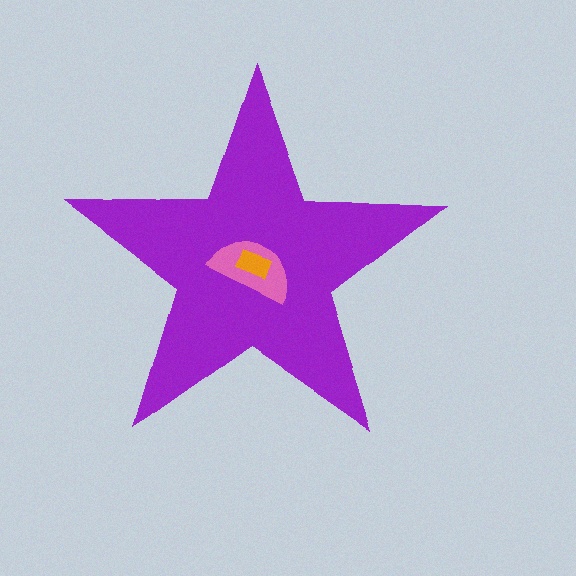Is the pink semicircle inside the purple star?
Yes.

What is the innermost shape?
The orange rectangle.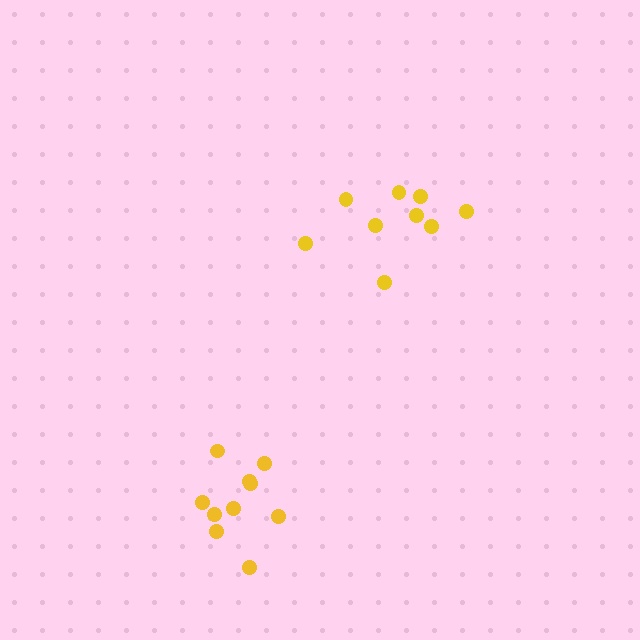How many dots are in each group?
Group 1: 9 dots, Group 2: 10 dots (19 total).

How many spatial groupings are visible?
There are 2 spatial groupings.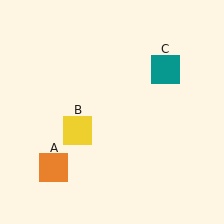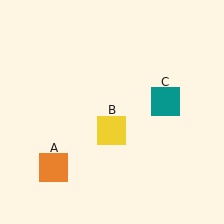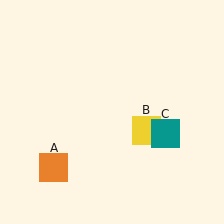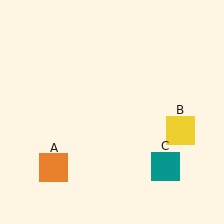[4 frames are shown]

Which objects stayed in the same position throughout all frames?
Orange square (object A) remained stationary.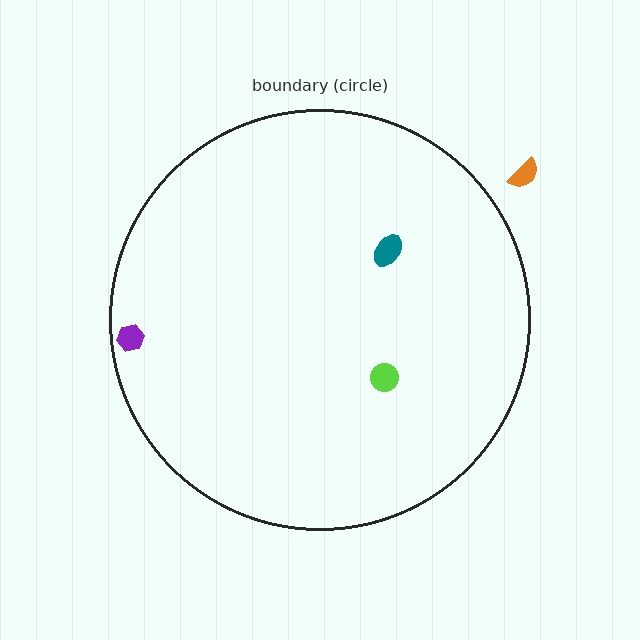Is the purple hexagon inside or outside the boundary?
Inside.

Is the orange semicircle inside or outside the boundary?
Outside.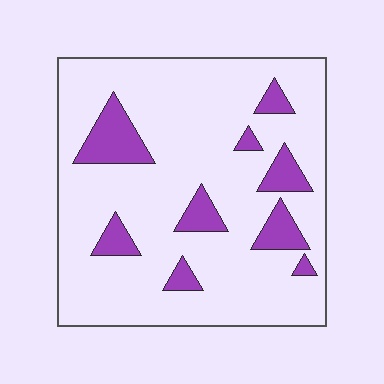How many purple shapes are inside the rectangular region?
9.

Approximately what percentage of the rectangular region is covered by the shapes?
Approximately 15%.